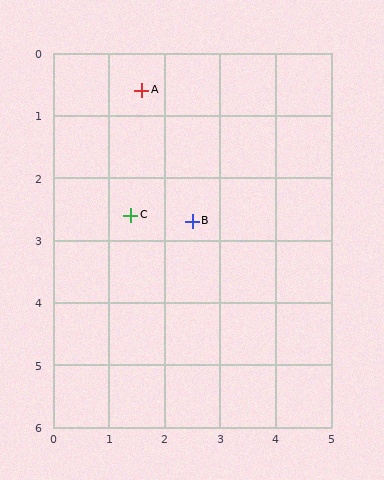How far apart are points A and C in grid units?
Points A and C are about 2.0 grid units apart.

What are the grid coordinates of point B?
Point B is at approximately (2.5, 2.7).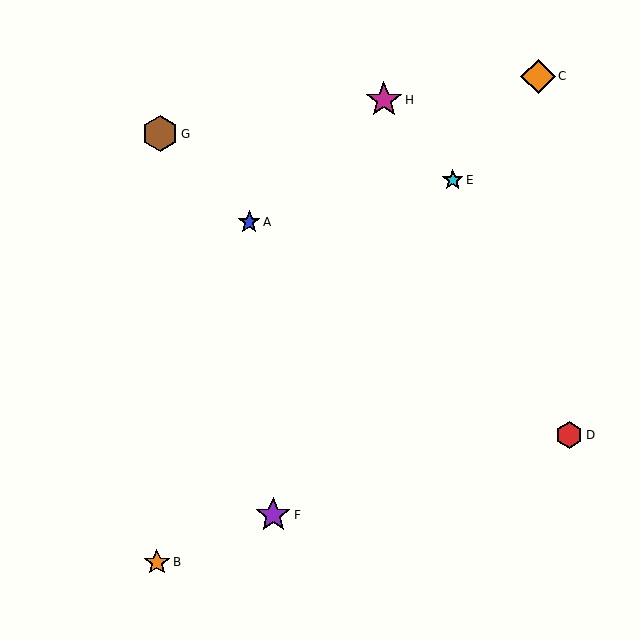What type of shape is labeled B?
Shape B is an orange star.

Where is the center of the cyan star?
The center of the cyan star is at (453, 180).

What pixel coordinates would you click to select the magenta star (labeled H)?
Click at (384, 100) to select the magenta star H.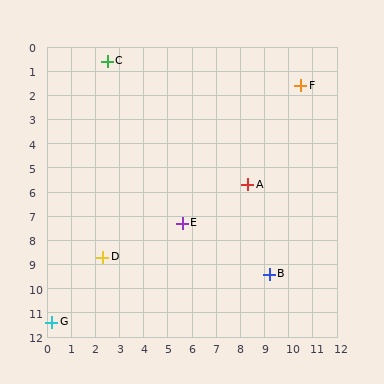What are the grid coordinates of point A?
Point A is at approximately (8.3, 5.7).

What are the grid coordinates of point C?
Point C is at approximately (2.5, 0.6).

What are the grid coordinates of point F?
Point F is at approximately (10.5, 1.6).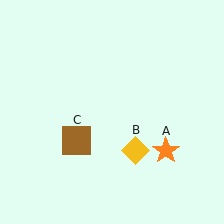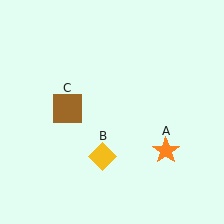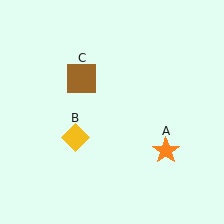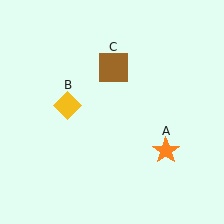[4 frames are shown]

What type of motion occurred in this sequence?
The yellow diamond (object B), brown square (object C) rotated clockwise around the center of the scene.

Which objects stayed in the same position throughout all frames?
Orange star (object A) remained stationary.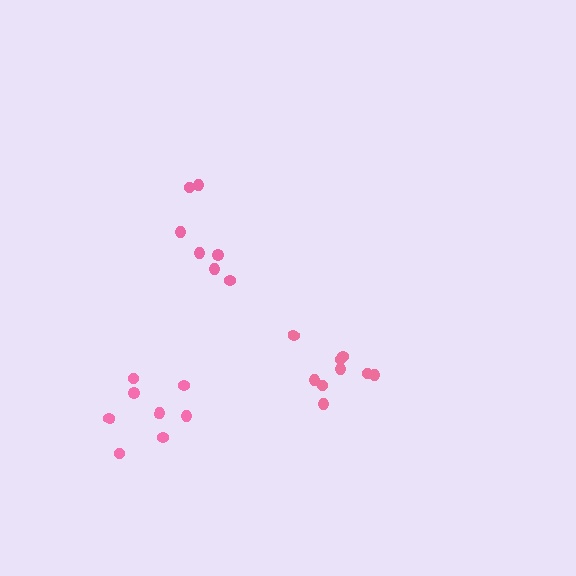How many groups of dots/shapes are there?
There are 3 groups.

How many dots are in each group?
Group 1: 7 dots, Group 2: 9 dots, Group 3: 8 dots (24 total).